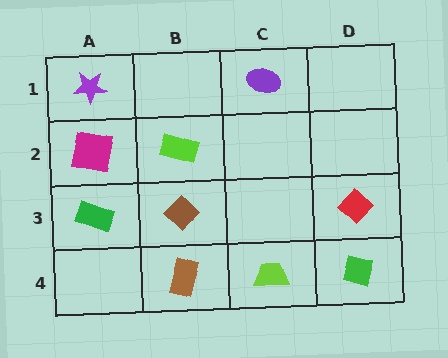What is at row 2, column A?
A magenta square.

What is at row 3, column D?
A red diamond.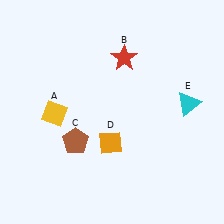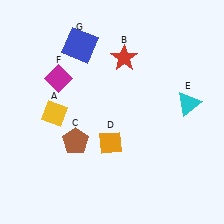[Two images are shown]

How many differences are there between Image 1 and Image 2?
There are 2 differences between the two images.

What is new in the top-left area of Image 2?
A blue square (G) was added in the top-left area of Image 2.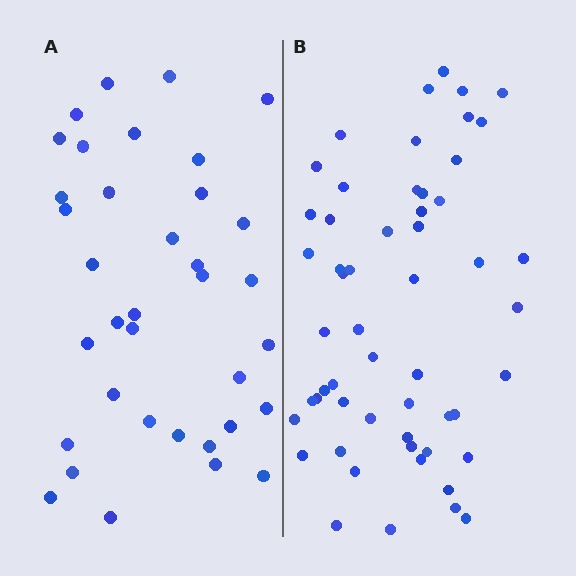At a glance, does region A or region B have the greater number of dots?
Region B (the right region) has more dots.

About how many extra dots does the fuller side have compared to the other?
Region B has approximately 20 more dots than region A.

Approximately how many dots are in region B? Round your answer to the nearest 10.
About 60 dots. (The exact count is 55, which rounds to 60.)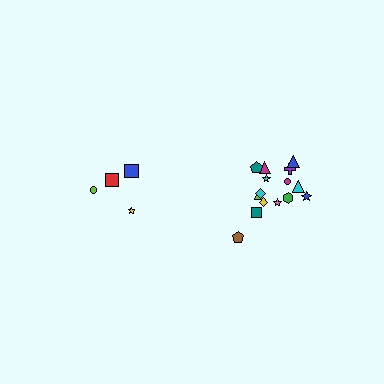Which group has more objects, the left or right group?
The right group.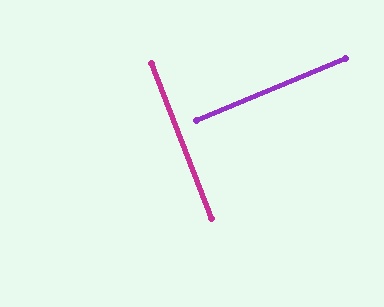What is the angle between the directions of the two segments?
Approximately 89 degrees.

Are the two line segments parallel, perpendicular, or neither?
Perpendicular — they meet at approximately 89°.